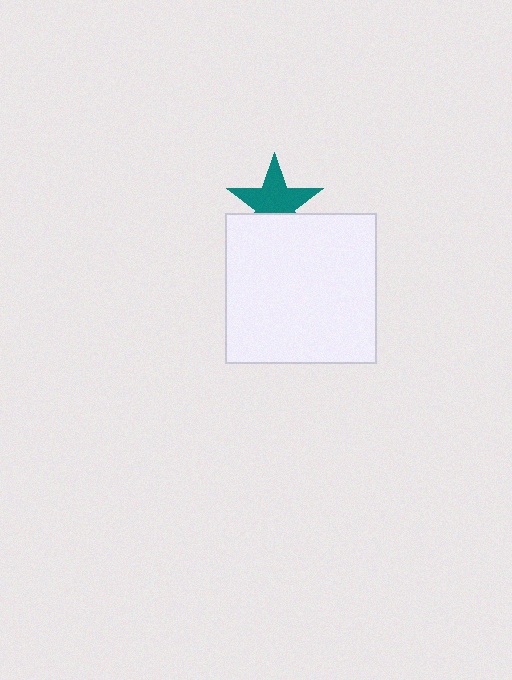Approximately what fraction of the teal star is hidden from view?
Roughly 32% of the teal star is hidden behind the white square.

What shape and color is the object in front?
The object in front is a white square.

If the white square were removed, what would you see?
You would see the complete teal star.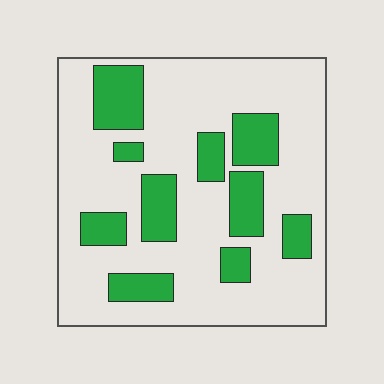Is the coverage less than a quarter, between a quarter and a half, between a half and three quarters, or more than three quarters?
Between a quarter and a half.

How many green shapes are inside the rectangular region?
10.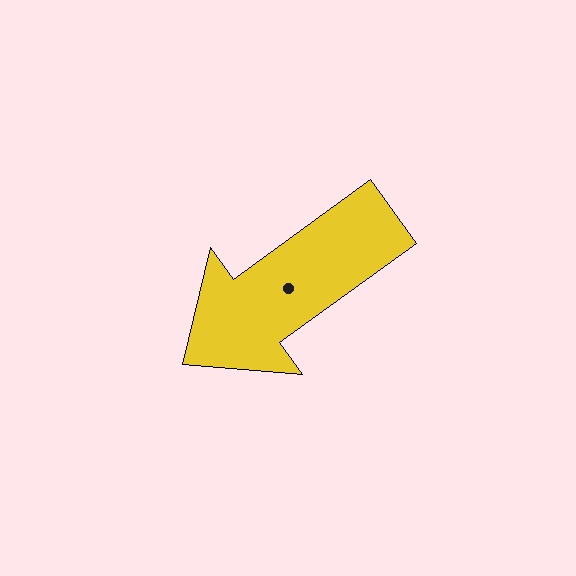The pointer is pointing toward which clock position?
Roughly 8 o'clock.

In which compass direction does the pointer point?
Southwest.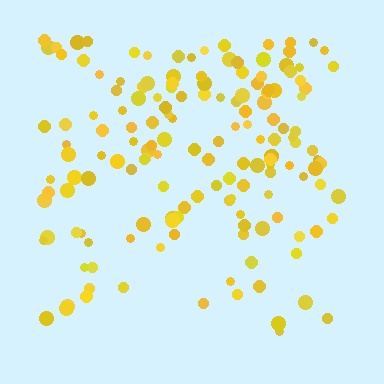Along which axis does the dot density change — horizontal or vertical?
Vertical.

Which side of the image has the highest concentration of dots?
The top.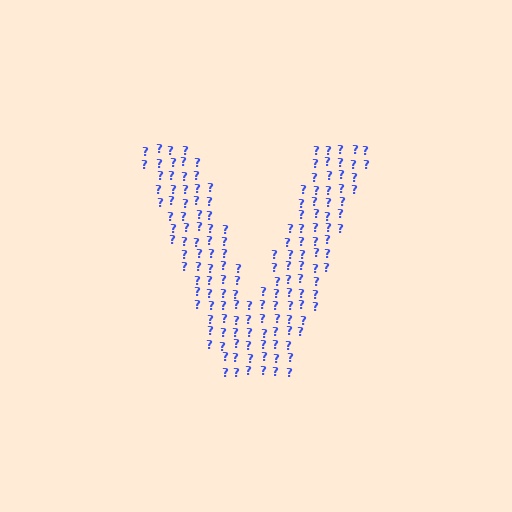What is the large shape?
The large shape is the letter V.